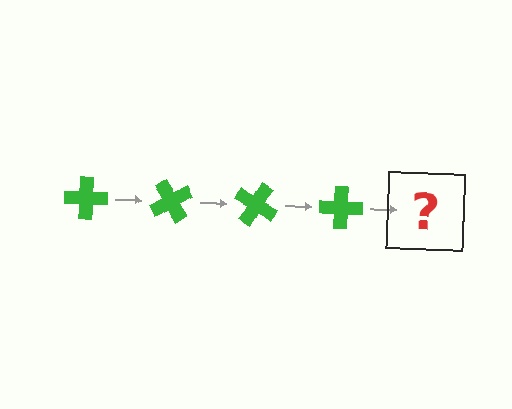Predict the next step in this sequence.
The next step is a green cross rotated 240 degrees.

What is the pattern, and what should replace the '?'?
The pattern is that the cross rotates 60 degrees each step. The '?' should be a green cross rotated 240 degrees.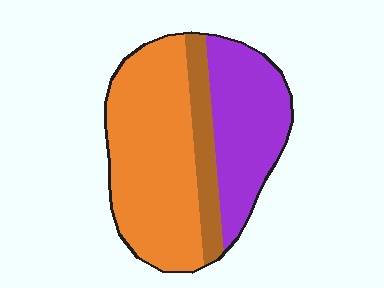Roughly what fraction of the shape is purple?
Purple takes up about one third (1/3) of the shape.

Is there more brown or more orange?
Orange.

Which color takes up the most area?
Orange, at roughly 55%.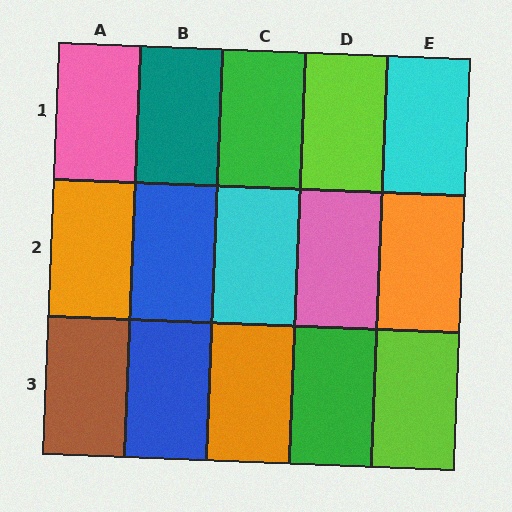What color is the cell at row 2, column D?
Pink.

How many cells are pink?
2 cells are pink.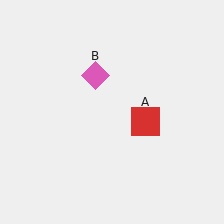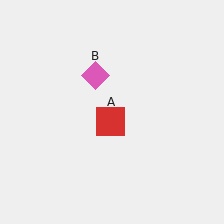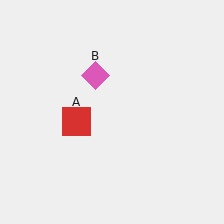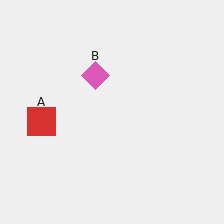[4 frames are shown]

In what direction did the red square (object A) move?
The red square (object A) moved left.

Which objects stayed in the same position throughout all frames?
Pink diamond (object B) remained stationary.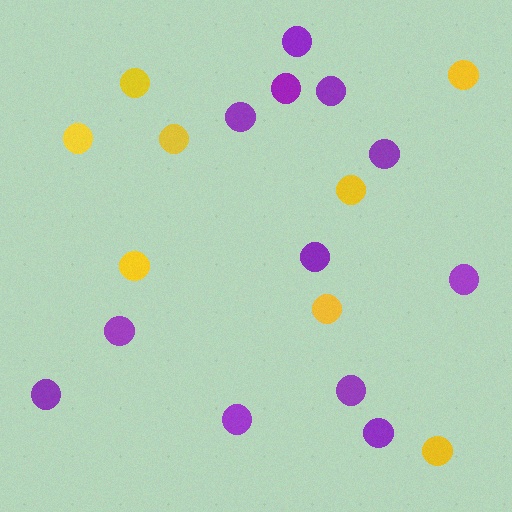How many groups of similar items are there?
There are 2 groups: one group of purple circles (12) and one group of yellow circles (8).